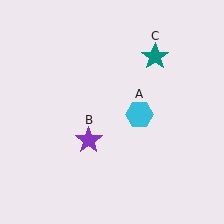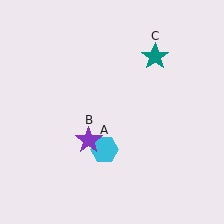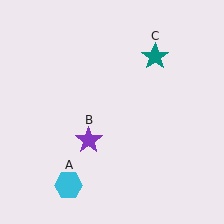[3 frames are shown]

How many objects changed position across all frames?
1 object changed position: cyan hexagon (object A).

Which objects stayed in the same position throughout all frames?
Purple star (object B) and teal star (object C) remained stationary.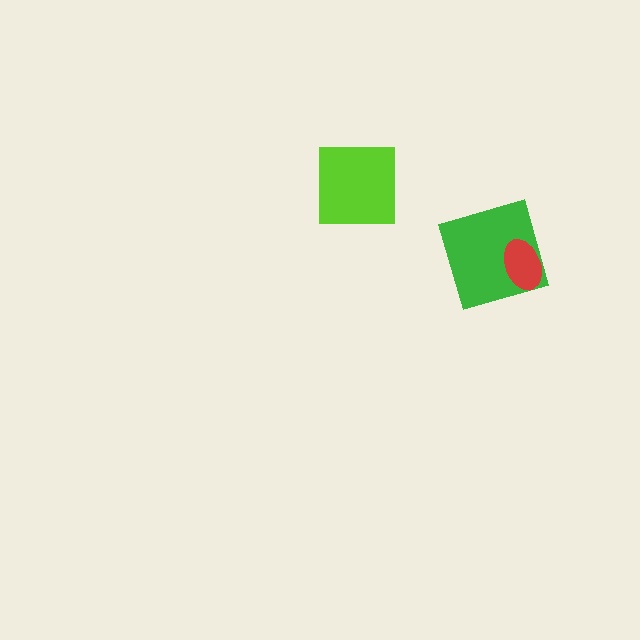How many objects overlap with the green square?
1 object overlaps with the green square.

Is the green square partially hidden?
Yes, it is partially covered by another shape.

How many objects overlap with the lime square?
0 objects overlap with the lime square.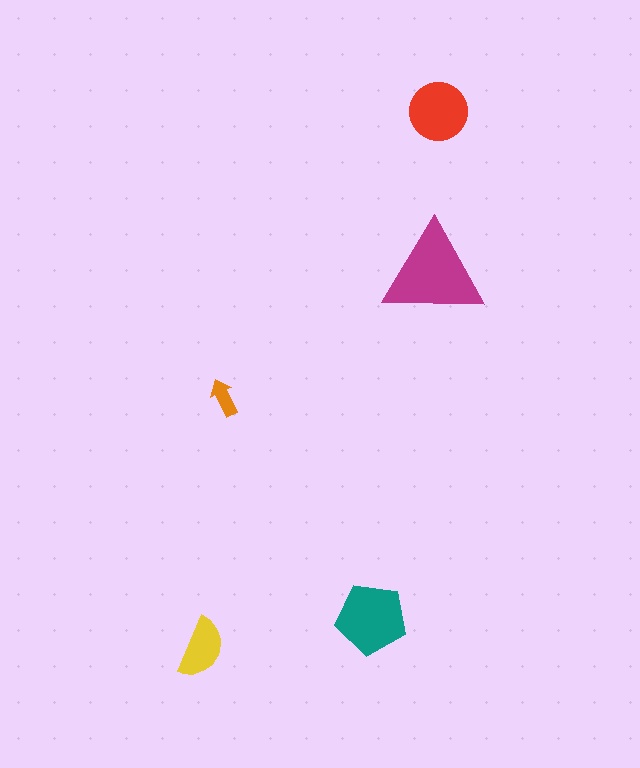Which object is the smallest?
The orange arrow.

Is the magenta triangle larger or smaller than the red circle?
Larger.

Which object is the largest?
The magenta triangle.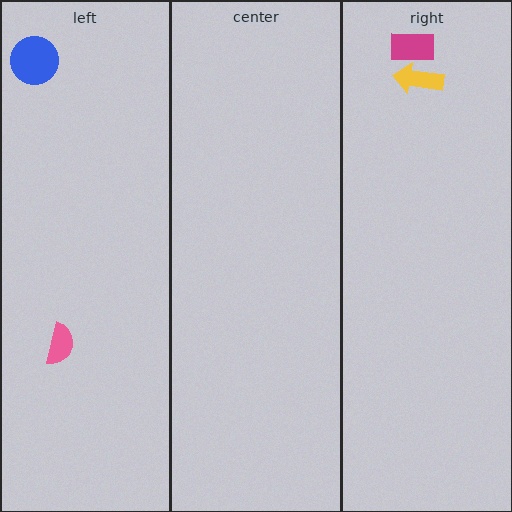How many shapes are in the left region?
2.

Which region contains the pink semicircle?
The left region.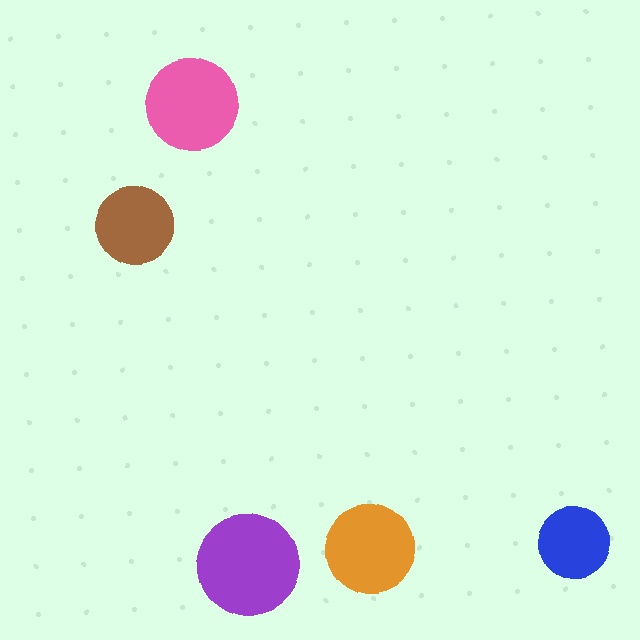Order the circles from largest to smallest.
the purple one, the pink one, the orange one, the brown one, the blue one.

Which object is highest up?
The pink circle is topmost.